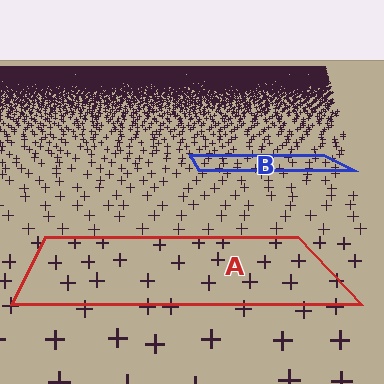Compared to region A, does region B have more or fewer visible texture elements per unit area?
Region B has more texture elements per unit area — they are packed more densely because it is farther away.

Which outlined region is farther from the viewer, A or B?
Region B is farther from the viewer — the texture elements inside it appear smaller and more densely packed.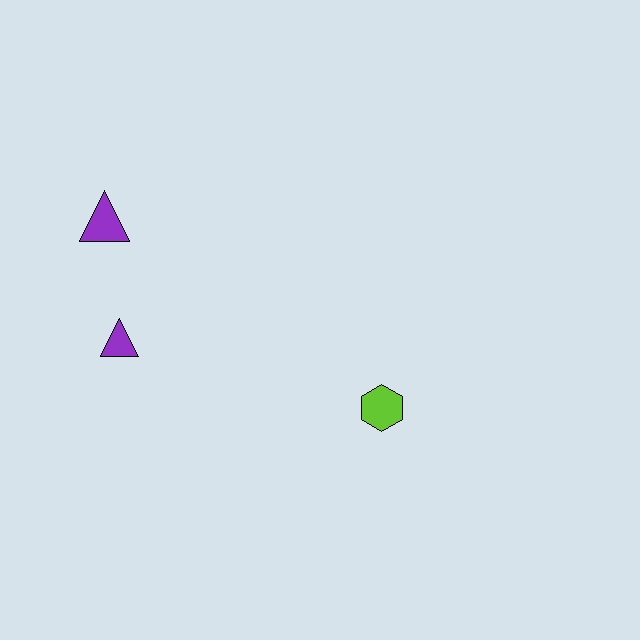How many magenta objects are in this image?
There are no magenta objects.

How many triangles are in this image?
There are 2 triangles.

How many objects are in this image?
There are 3 objects.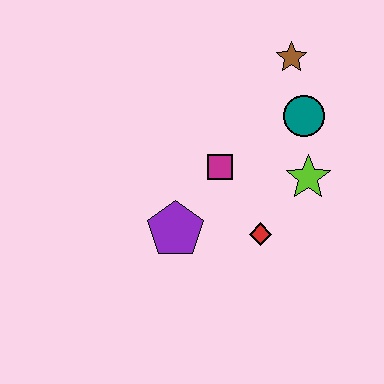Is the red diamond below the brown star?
Yes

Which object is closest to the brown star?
The teal circle is closest to the brown star.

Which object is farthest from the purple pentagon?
The brown star is farthest from the purple pentagon.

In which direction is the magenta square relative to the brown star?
The magenta square is below the brown star.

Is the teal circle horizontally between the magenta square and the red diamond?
No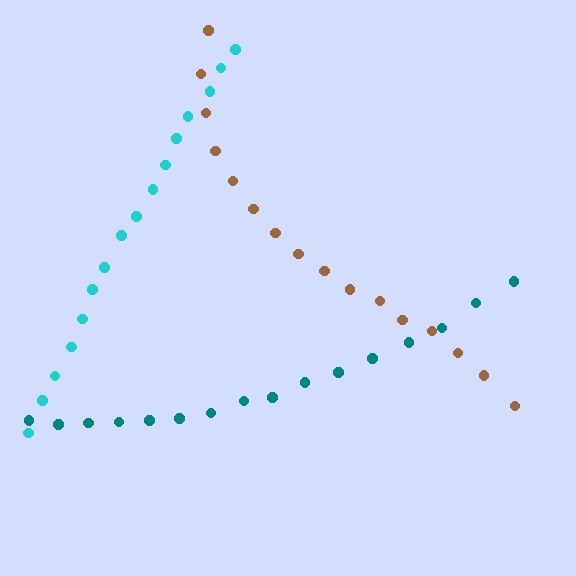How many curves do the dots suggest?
There are 3 distinct paths.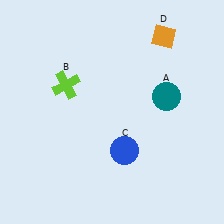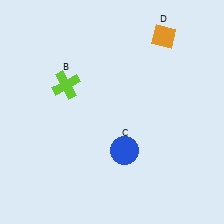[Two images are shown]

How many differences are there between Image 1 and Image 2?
There is 1 difference between the two images.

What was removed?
The teal circle (A) was removed in Image 2.